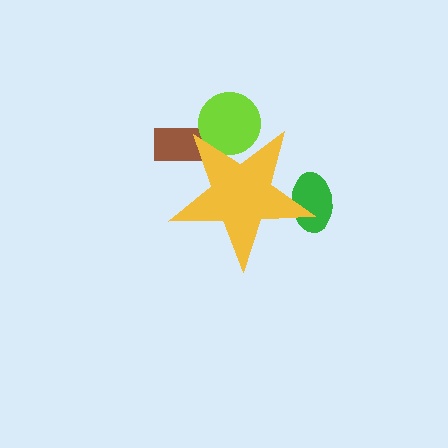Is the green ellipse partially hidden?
Yes, the green ellipse is partially hidden behind the yellow star.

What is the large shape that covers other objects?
A yellow star.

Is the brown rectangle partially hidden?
Yes, the brown rectangle is partially hidden behind the yellow star.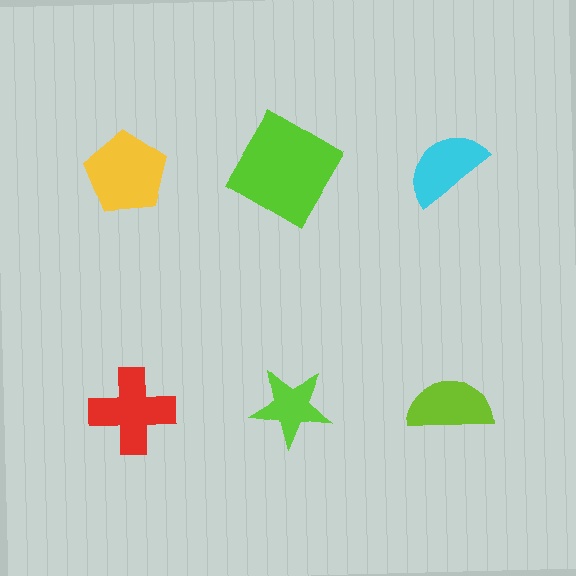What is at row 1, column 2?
A lime diamond.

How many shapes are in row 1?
3 shapes.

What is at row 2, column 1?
A red cross.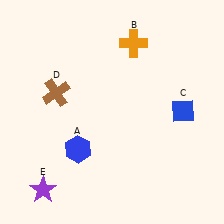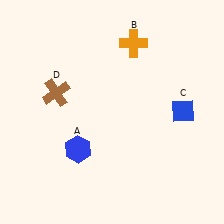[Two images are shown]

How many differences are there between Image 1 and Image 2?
There is 1 difference between the two images.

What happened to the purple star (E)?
The purple star (E) was removed in Image 2. It was in the bottom-left area of Image 1.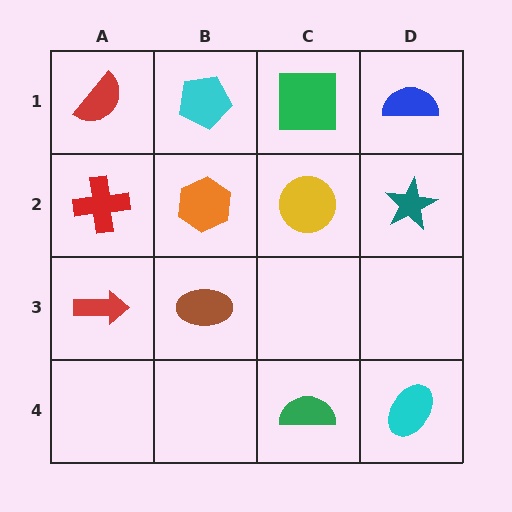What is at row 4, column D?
A cyan ellipse.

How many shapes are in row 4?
2 shapes.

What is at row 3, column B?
A brown ellipse.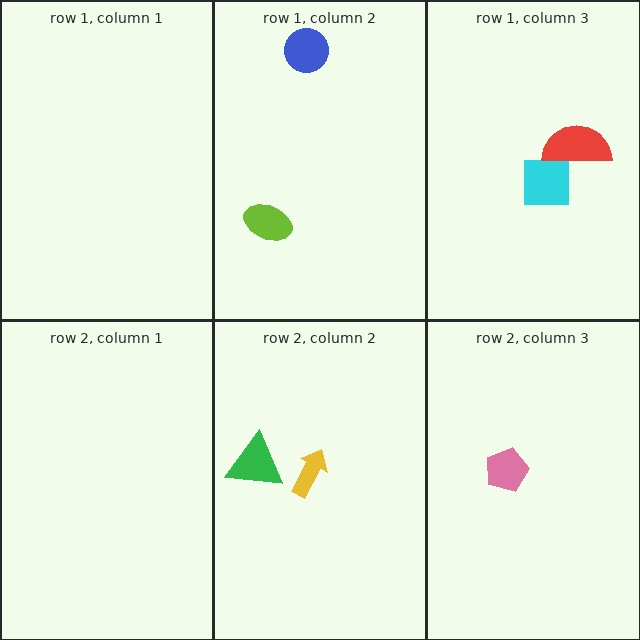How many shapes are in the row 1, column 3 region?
2.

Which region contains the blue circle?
The row 1, column 2 region.